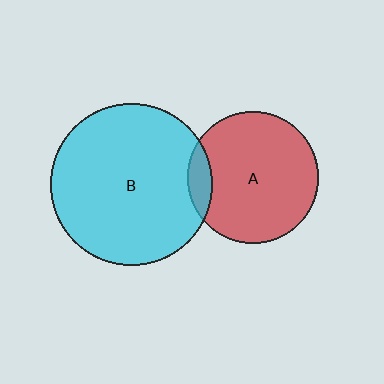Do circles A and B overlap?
Yes.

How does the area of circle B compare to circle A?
Approximately 1.5 times.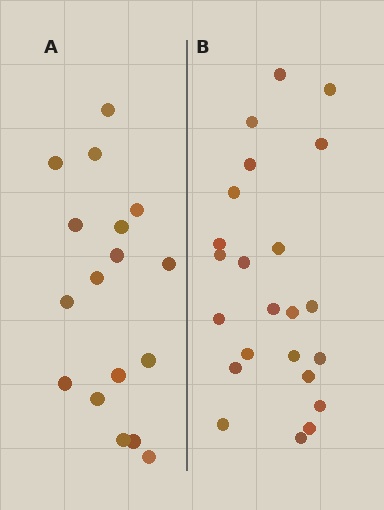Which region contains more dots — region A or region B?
Region B (the right region) has more dots.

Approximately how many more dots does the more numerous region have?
Region B has about 6 more dots than region A.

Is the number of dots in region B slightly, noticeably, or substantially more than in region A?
Region B has noticeably more, but not dramatically so. The ratio is roughly 1.4 to 1.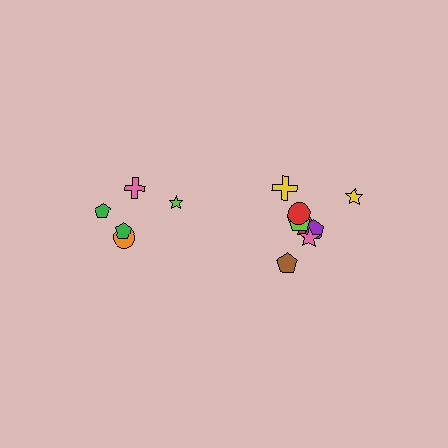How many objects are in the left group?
There are 5 objects.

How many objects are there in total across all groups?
There are 13 objects.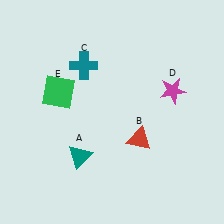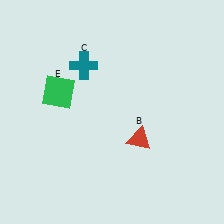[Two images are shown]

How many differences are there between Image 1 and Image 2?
There are 2 differences between the two images.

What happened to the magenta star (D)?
The magenta star (D) was removed in Image 2. It was in the top-right area of Image 1.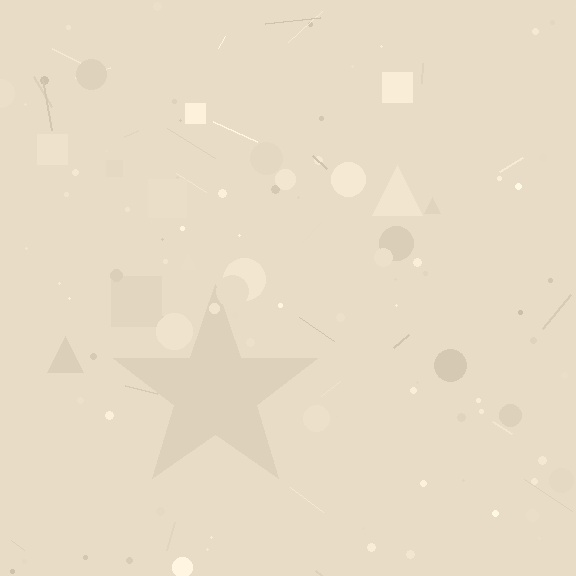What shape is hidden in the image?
A star is hidden in the image.